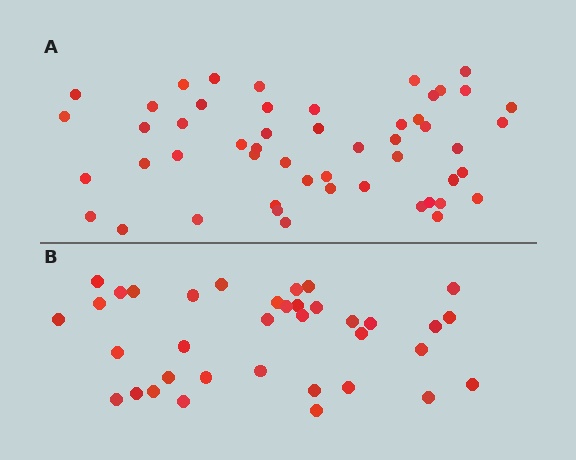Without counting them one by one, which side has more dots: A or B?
Region A (the top region) has more dots.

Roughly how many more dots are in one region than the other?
Region A has approximately 15 more dots than region B.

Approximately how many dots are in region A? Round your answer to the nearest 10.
About 50 dots. (The exact count is 51, which rounds to 50.)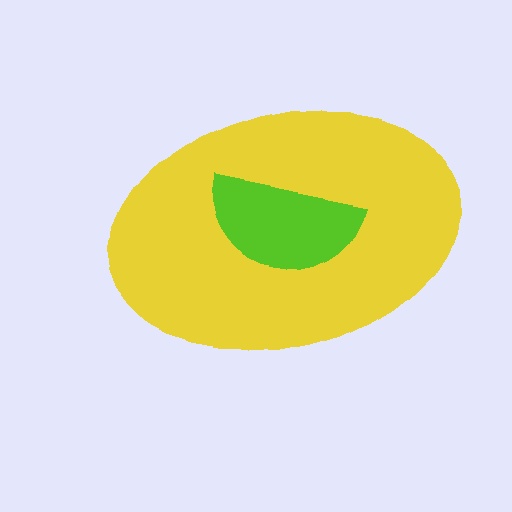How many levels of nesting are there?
2.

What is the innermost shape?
The lime semicircle.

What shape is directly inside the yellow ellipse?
The lime semicircle.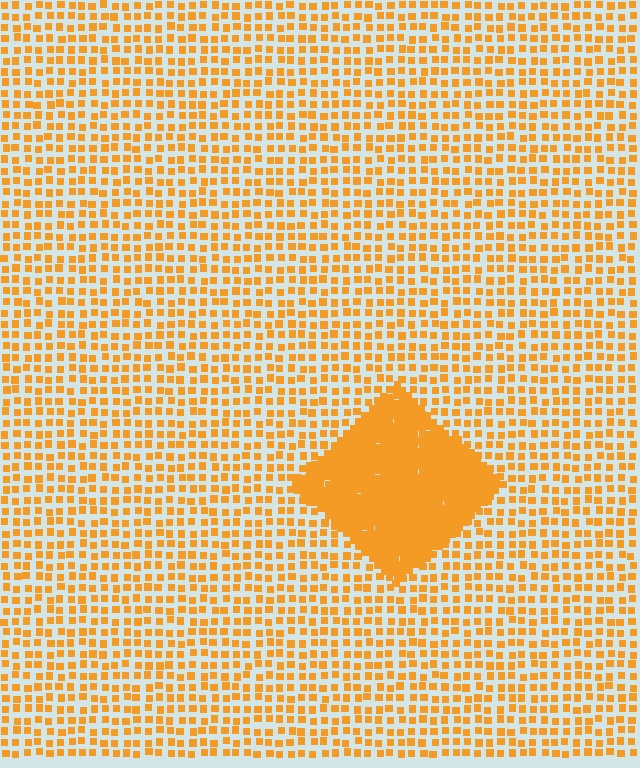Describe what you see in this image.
The image contains small orange elements arranged at two different densities. A diamond-shaped region is visible where the elements are more densely packed than the surrounding area.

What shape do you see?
I see a diamond.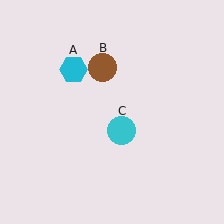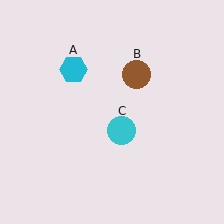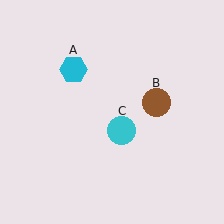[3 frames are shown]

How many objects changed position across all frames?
1 object changed position: brown circle (object B).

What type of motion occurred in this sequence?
The brown circle (object B) rotated clockwise around the center of the scene.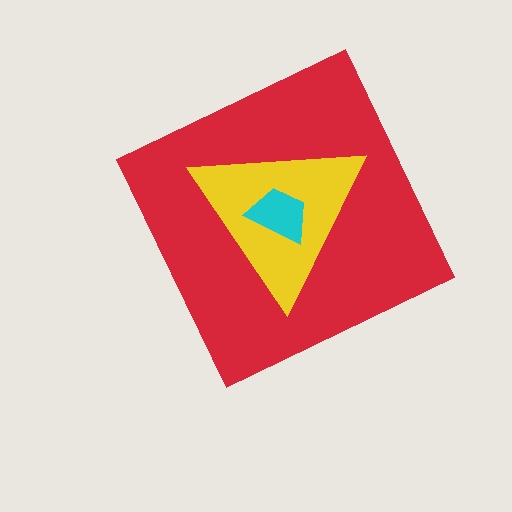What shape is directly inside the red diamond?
The yellow triangle.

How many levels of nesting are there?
3.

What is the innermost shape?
The cyan trapezoid.